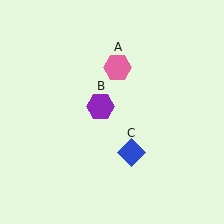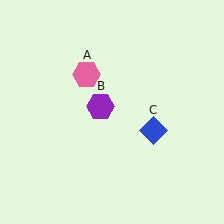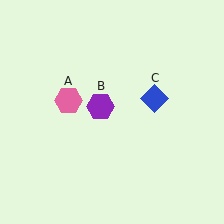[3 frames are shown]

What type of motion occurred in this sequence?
The pink hexagon (object A), blue diamond (object C) rotated counterclockwise around the center of the scene.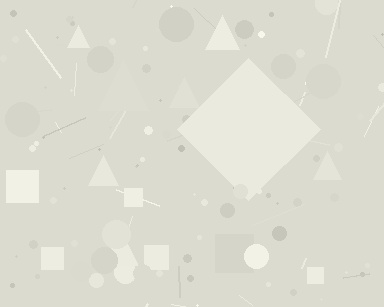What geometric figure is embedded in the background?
A diamond is embedded in the background.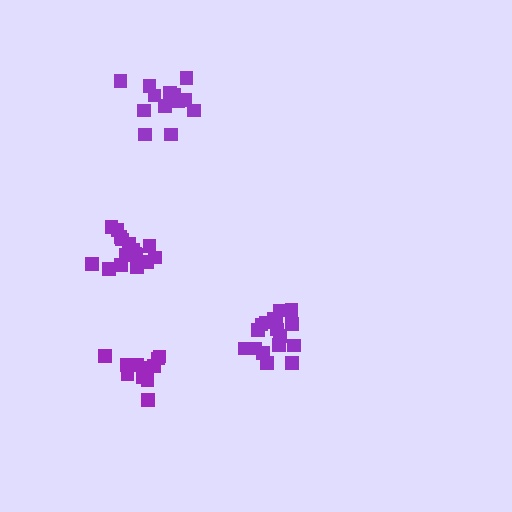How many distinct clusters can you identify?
There are 4 distinct clusters.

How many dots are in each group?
Group 1: 11 dots, Group 2: 16 dots, Group 3: 16 dots, Group 4: 17 dots (60 total).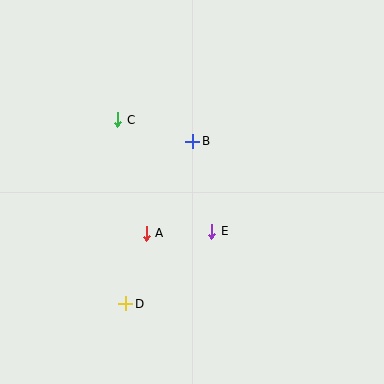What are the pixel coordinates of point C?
Point C is at (118, 120).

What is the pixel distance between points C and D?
The distance between C and D is 184 pixels.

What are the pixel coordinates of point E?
Point E is at (212, 231).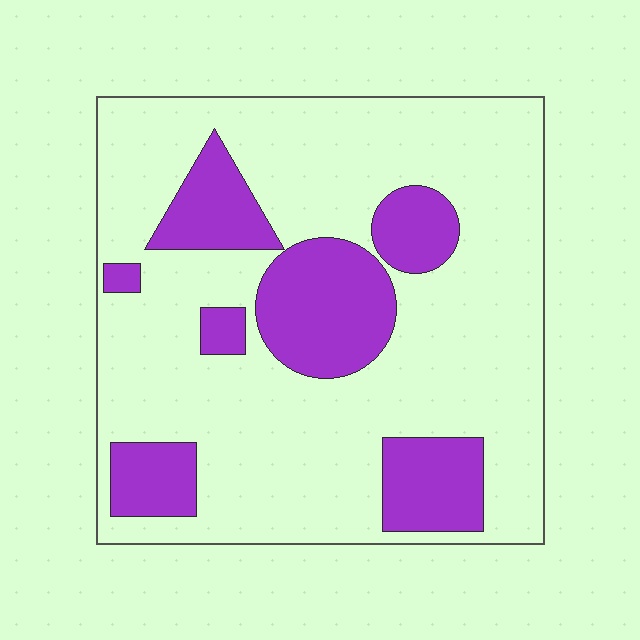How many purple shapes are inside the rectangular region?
7.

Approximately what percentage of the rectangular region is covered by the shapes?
Approximately 25%.